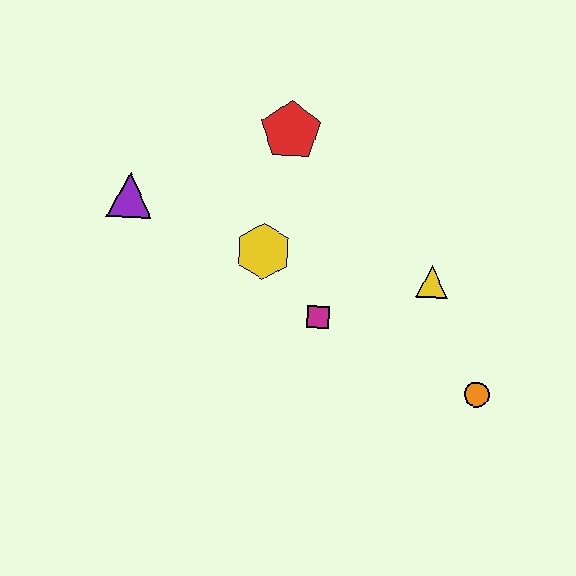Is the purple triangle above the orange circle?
Yes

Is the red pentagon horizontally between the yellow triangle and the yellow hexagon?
Yes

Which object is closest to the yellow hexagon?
The magenta square is closest to the yellow hexagon.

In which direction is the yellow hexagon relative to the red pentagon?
The yellow hexagon is below the red pentagon.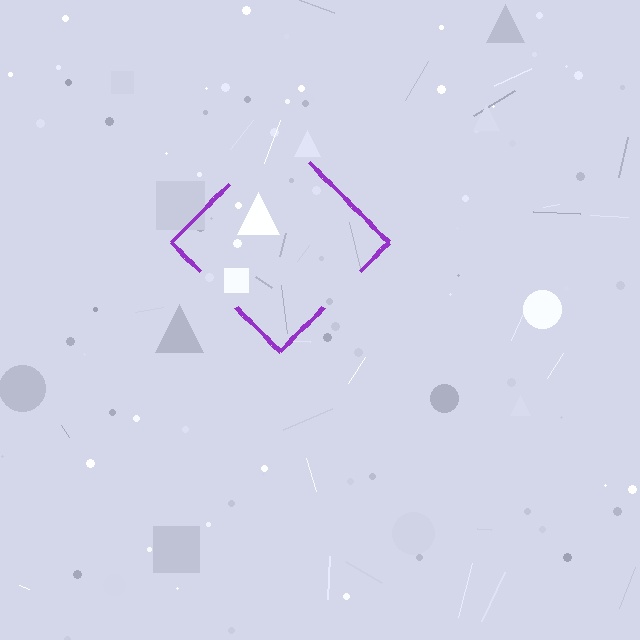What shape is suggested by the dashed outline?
The dashed outline suggests a diamond.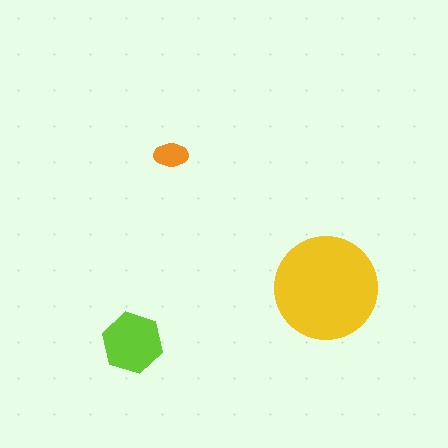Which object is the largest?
The yellow circle.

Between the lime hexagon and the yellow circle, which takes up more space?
The yellow circle.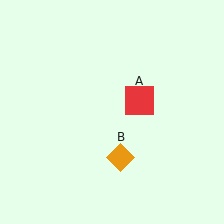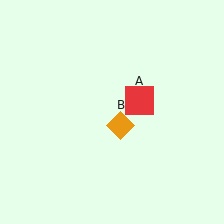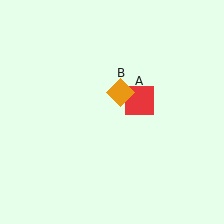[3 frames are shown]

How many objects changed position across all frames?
1 object changed position: orange diamond (object B).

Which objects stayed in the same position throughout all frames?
Red square (object A) remained stationary.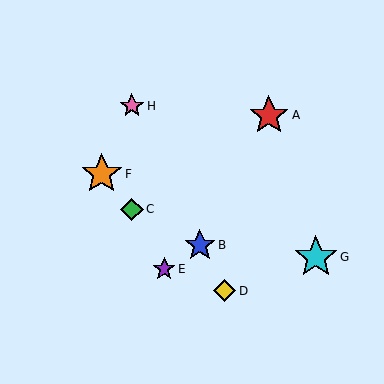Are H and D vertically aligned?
No, H is at x≈132 and D is at x≈225.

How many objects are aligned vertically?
2 objects (C, H) are aligned vertically.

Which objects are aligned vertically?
Objects C, H are aligned vertically.